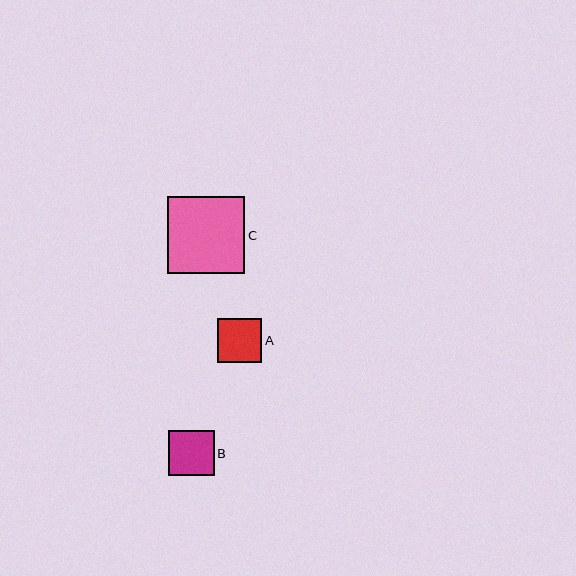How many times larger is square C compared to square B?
Square C is approximately 1.7 times the size of square B.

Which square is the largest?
Square C is the largest with a size of approximately 77 pixels.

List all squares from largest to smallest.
From largest to smallest: C, B, A.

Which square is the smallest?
Square A is the smallest with a size of approximately 45 pixels.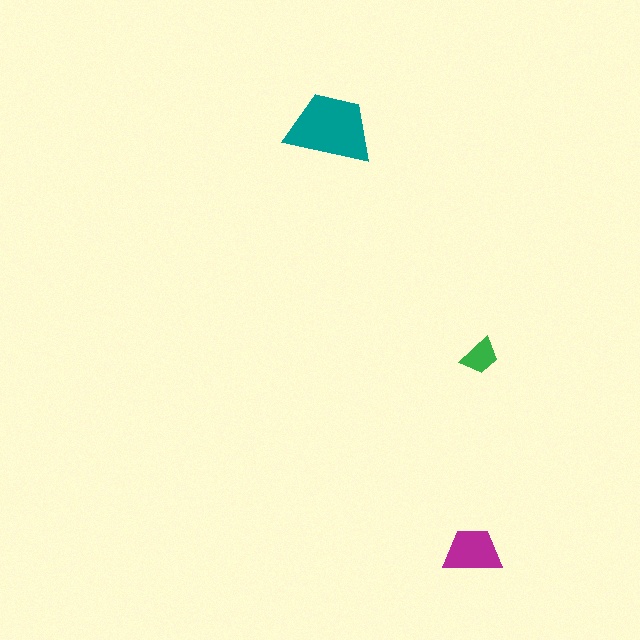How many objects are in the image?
There are 3 objects in the image.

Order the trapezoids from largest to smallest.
the teal one, the magenta one, the green one.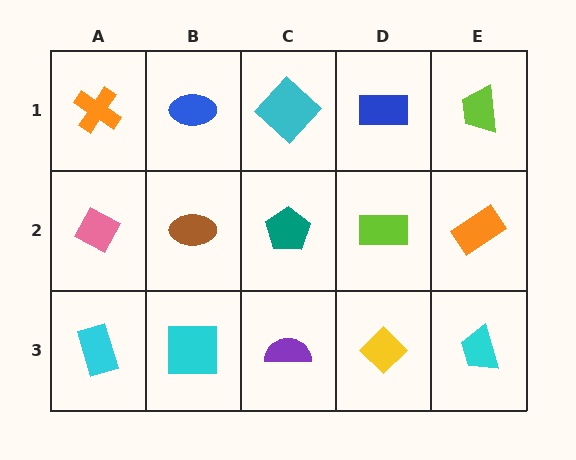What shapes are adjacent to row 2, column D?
A blue rectangle (row 1, column D), a yellow diamond (row 3, column D), a teal pentagon (row 2, column C), an orange rectangle (row 2, column E).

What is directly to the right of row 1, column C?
A blue rectangle.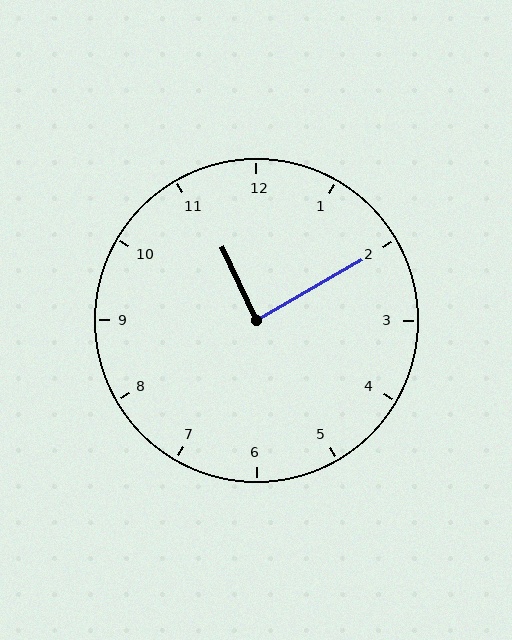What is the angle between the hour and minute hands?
Approximately 85 degrees.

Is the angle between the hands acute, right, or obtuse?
It is right.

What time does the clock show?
11:10.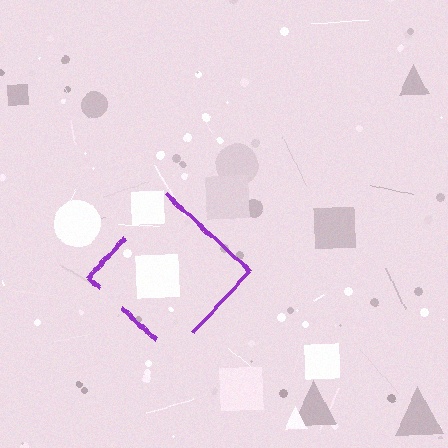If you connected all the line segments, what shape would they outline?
They would outline a diamond.